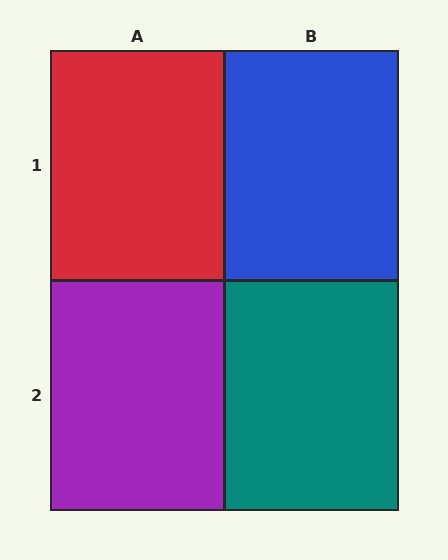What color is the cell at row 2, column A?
Purple.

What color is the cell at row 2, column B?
Teal.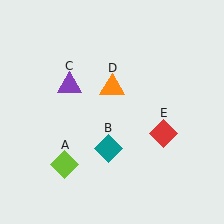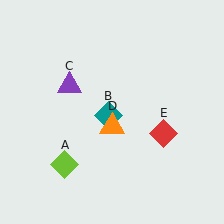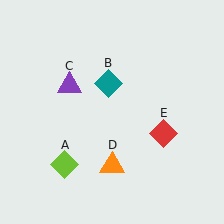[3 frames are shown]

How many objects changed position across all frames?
2 objects changed position: teal diamond (object B), orange triangle (object D).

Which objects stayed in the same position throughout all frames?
Lime diamond (object A) and purple triangle (object C) and red diamond (object E) remained stationary.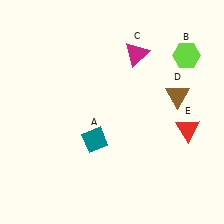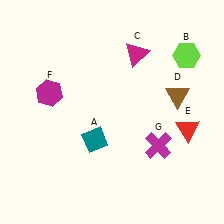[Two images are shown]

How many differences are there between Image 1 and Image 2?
There are 2 differences between the two images.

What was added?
A magenta hexagon (F), a magenta cross (G) were added in Image 2.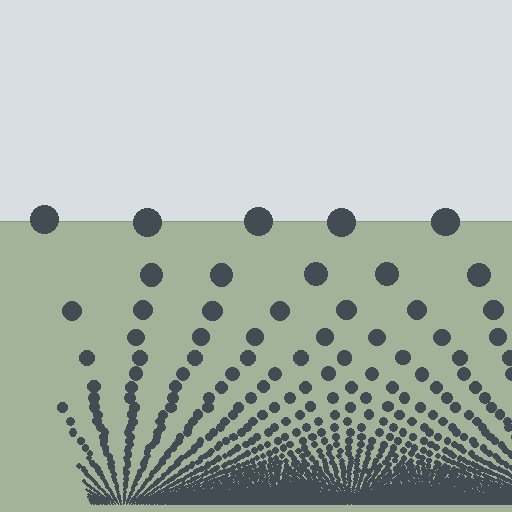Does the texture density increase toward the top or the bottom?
Density increases toward the bottom.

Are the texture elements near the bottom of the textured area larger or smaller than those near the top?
Smaller. The gradient is inverted — elements near the bottom are smaller and denser.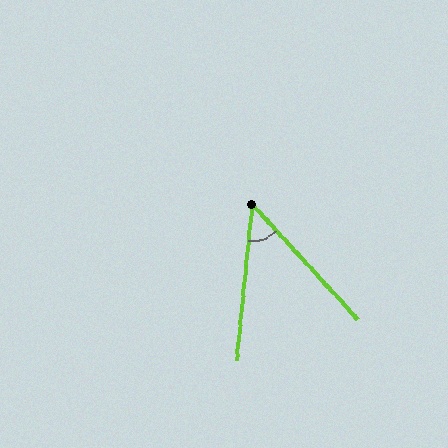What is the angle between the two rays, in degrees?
Approximately 49 degrees.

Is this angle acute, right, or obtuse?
It is acute.